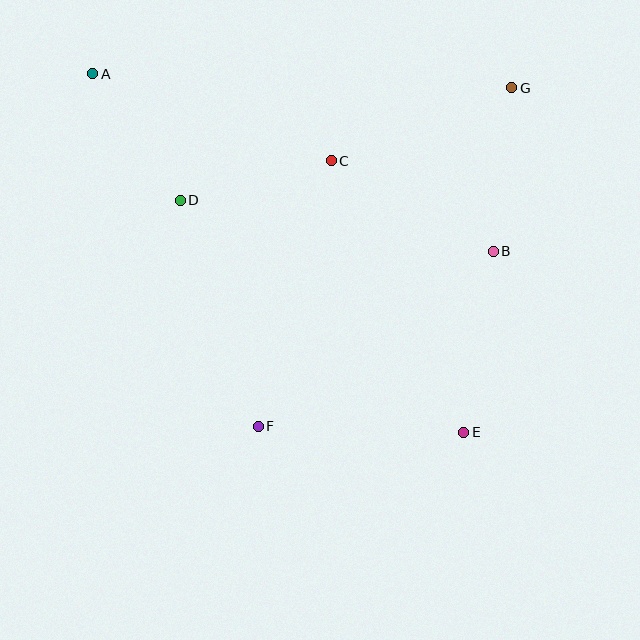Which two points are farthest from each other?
Points A and E are farthest from each other.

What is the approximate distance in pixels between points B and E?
The distance between B and E is approximately 184 pixels.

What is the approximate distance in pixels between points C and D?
The distance between C and D is approximately 156 pixels.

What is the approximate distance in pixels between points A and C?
The distance between A and C is approximately 254 pixels.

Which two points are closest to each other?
Points A and D are closest to each other.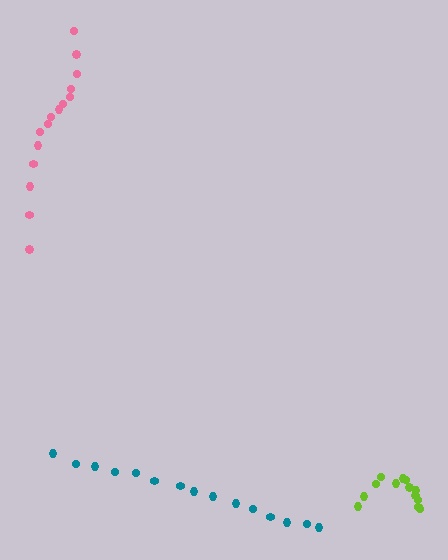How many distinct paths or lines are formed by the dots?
There are 3 distinct paths.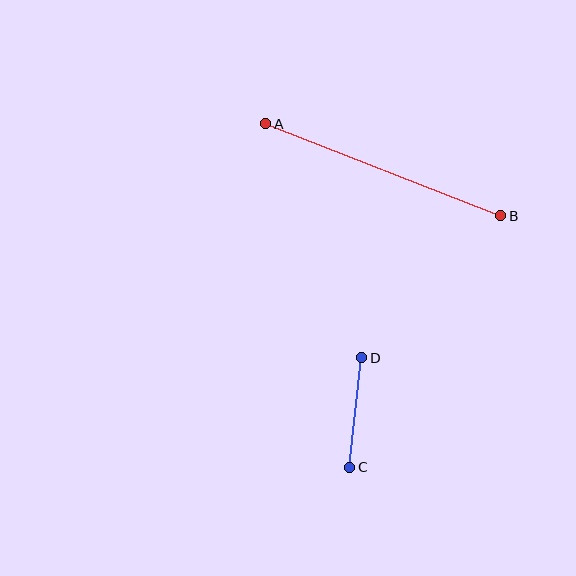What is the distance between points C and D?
The distance is approximately 110 pixels.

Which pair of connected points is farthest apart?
Points A and B are farthest apart.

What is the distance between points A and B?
The distance is approximately 253 pixels.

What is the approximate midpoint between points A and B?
The midpoint is at approximately (383, 170) pixels.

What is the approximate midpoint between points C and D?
The midpoint is at approximately (356, 413) pixels.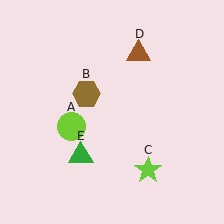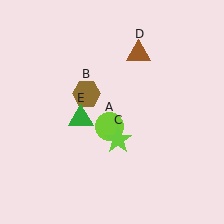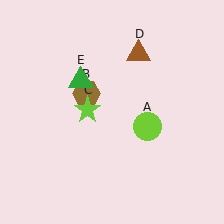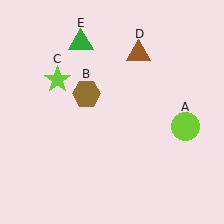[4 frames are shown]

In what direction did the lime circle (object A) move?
The lime circle (object A) moved right.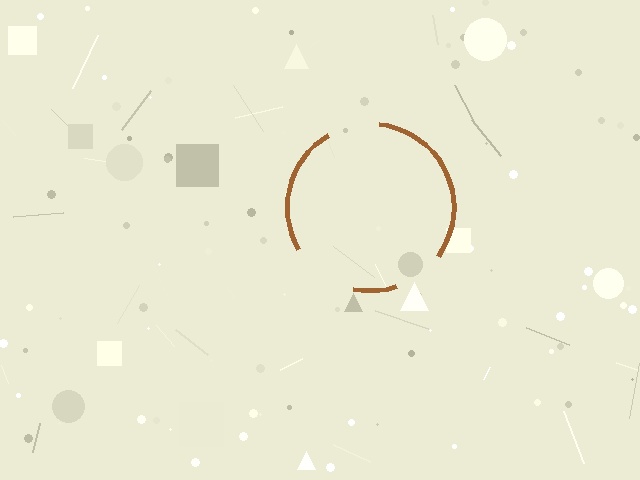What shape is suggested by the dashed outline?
The dashed outline suggests a circle.